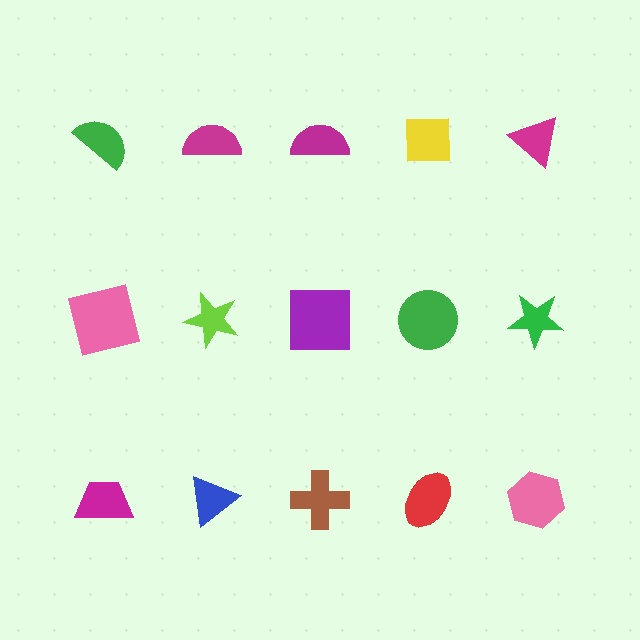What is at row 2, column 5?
A green star.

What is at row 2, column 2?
A lime star.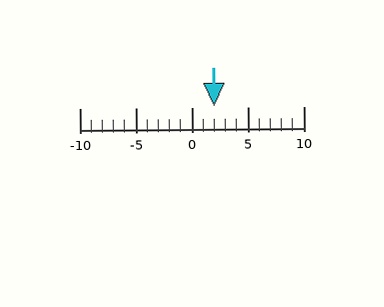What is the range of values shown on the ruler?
The ruler shows values from -10 to 10.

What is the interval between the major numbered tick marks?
The major tick marks are spaced 5 units apart.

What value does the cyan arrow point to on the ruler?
The cyan arrow points to approximately 2.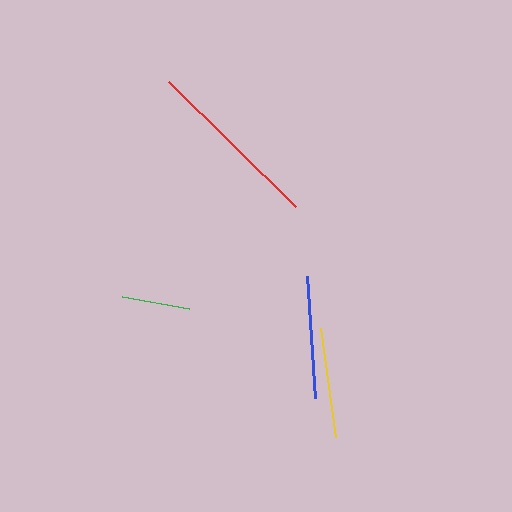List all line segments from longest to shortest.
From longest to shortest: red, blue, yellow, green.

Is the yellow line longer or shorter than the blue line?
The blue line is longer than the yellow line.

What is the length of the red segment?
The red segment is approximately 178 pixels long.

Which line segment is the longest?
The red line is the longest at approximately 178 pixels.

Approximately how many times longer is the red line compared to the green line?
The red line is approximately 2.6 times the length of the green line.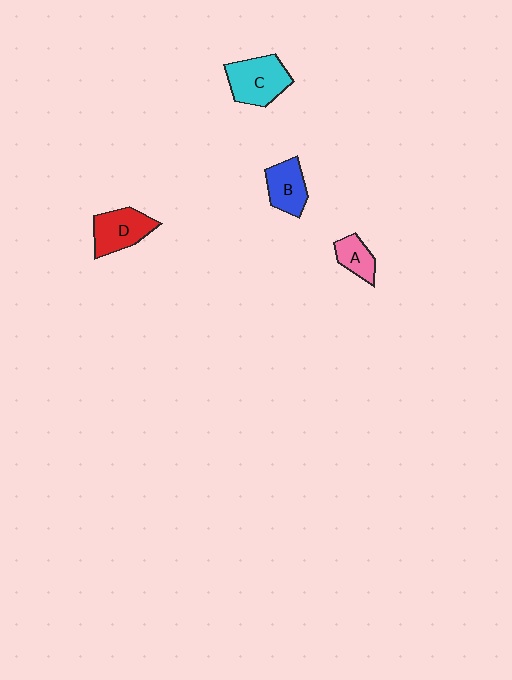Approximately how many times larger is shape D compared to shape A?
Approximately 1.6 times.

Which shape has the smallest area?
Shape A (pink).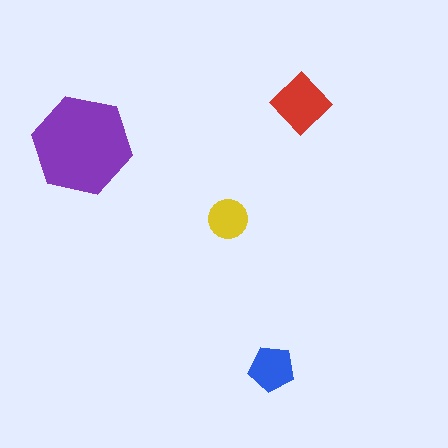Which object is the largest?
The purple hexagon.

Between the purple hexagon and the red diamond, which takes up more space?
The purple hexagon.